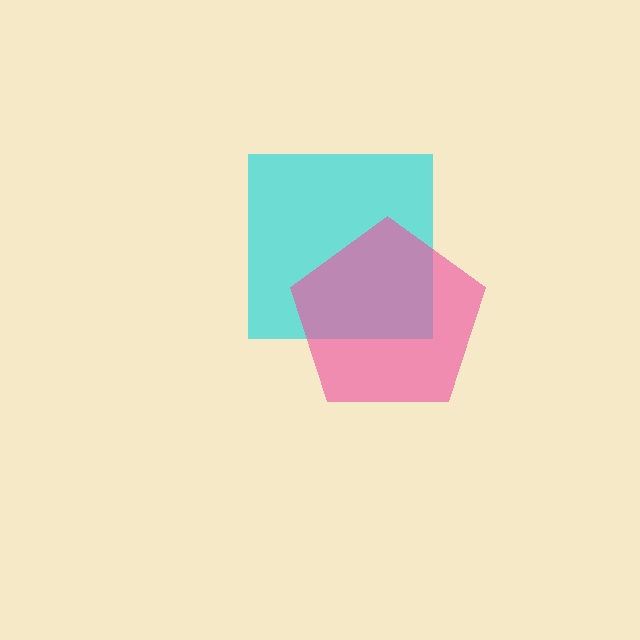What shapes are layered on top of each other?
The layered shapes are: a cyan square, a pink pentagon.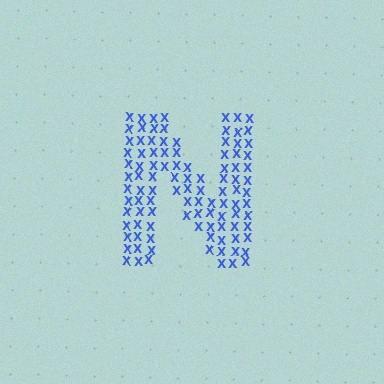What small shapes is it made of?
It is made of small letter X's.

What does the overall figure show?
The overall figure shows the letter N.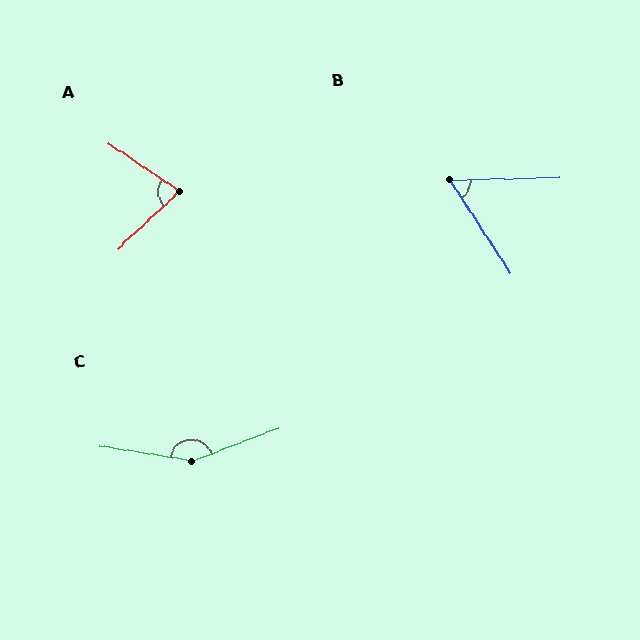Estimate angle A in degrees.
Approximately 77 degrees.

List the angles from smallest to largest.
B (58°), A (77°), C (150°).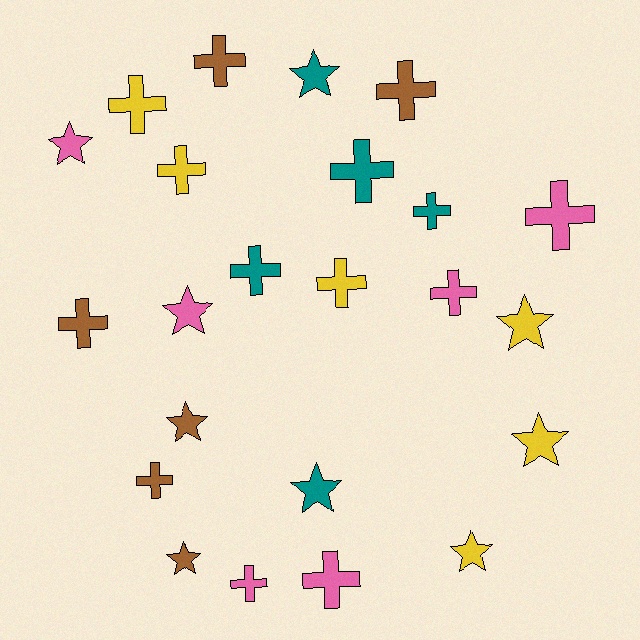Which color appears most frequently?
Pink, with 6 objects.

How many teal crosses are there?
There are 3 teal crosses.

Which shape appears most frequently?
Cross, with 14 objects.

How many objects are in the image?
There are 23 objects.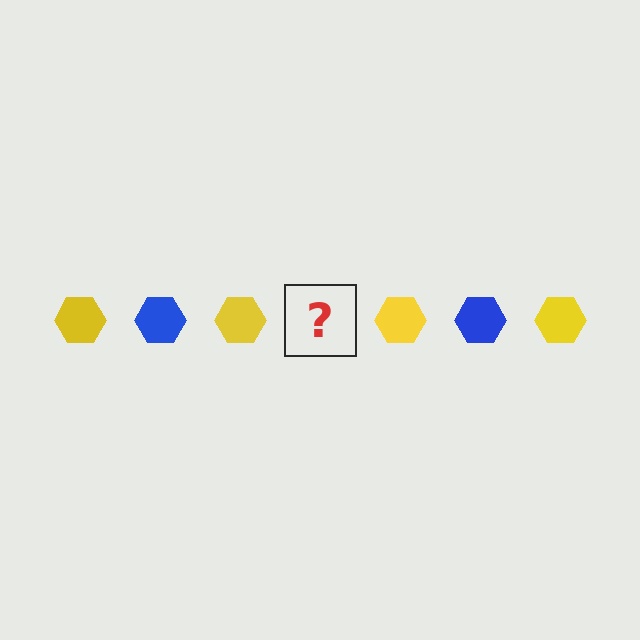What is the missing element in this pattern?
The missing element is a blue hexagon.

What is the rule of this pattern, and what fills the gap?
The rule is that the pattern cycles through yellow, blue hexagons. The gap should be filled with a blue hexagon.